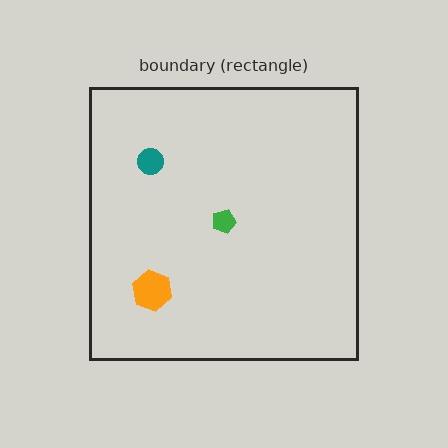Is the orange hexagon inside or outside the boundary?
Inside.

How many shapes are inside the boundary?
3 inside, 0 outside.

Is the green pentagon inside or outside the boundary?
Inside.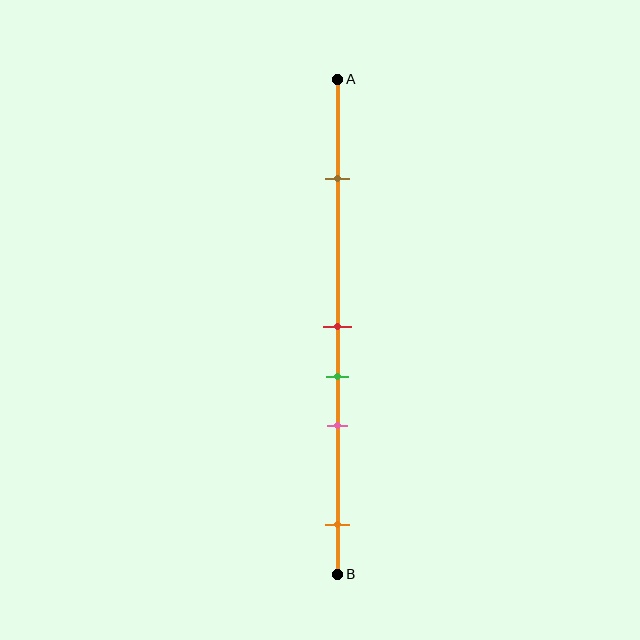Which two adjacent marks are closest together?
The red and green marks are the closest adjacent pair.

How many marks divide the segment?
There are 5 marks dividing the segment.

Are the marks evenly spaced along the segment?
No, the marks are not evenly spaced.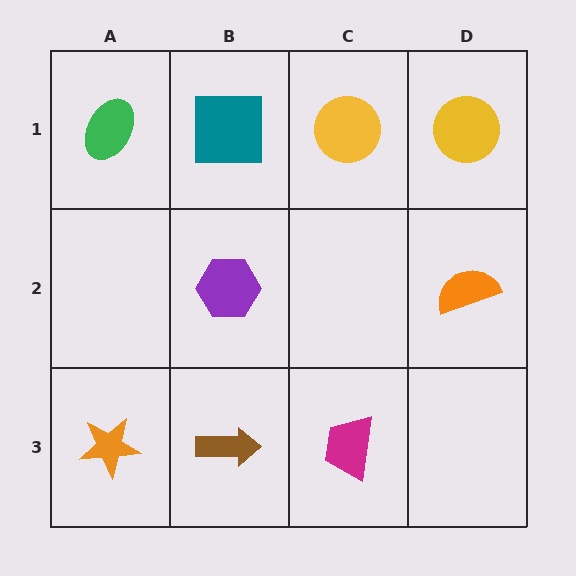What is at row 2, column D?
An orange semicircle.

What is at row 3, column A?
An orange star.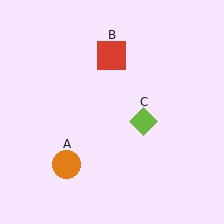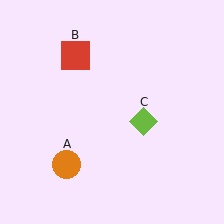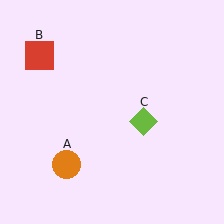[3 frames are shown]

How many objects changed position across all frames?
1 object changed position: red square (object B).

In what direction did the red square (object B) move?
The red square (object B) moved left.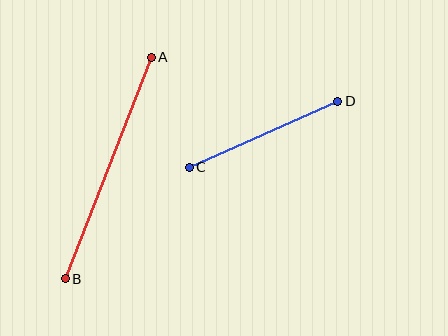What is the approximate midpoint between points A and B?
The midpoint is at approximately (108, 168) pixels.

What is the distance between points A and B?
The distance is approximately 238 pixels.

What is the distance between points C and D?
The distance is approximately 162 pixels.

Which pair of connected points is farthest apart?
Points A and B are farthest apart.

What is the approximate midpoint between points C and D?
The midpoint is at approximately (263, 134) pixels.